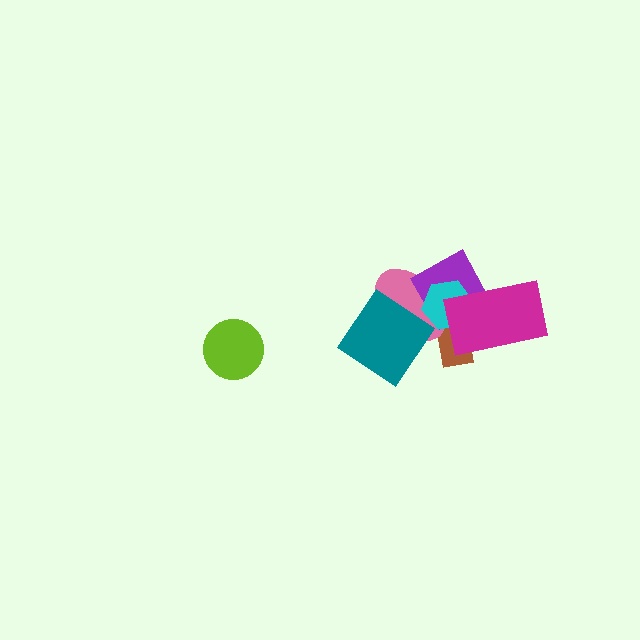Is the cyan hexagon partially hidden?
Yes, it is partially covered by another shape.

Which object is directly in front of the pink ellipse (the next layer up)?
The purple square is directly in front of the pink ellipse.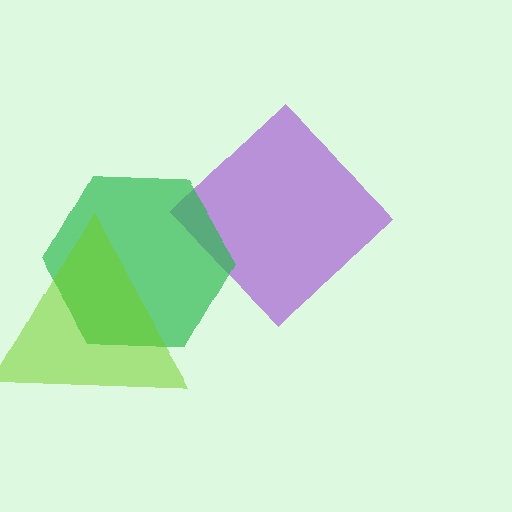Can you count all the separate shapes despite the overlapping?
Yes, there are 3 separate shapes.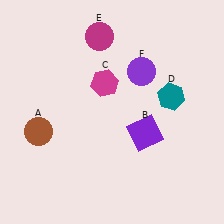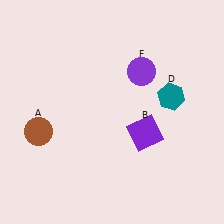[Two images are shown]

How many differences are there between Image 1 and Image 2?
There are 2 differences between the two images.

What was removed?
The magenta hexagon (C), the magenta circle (E) were removed in Image 2.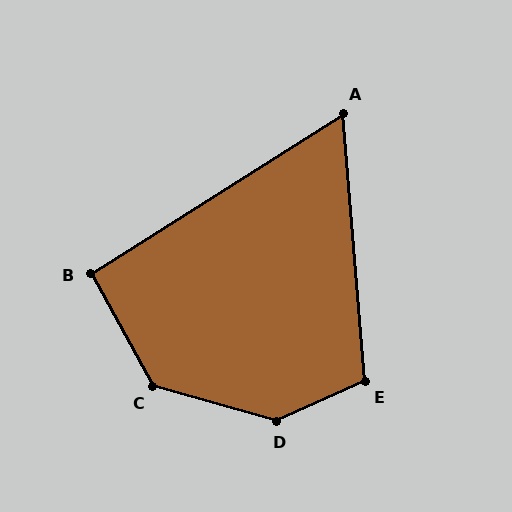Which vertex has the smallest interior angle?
A, at approximately 63 degrees.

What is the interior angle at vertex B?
Approximately 93 degrees (approximately right).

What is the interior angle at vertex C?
Approximately 135 degrees (obtuse).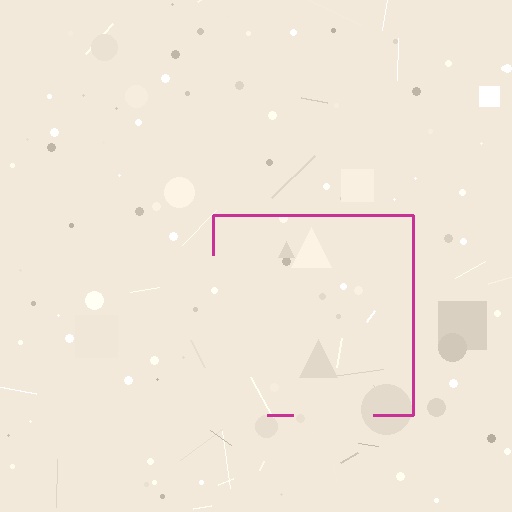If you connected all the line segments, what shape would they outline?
They would outline a square.